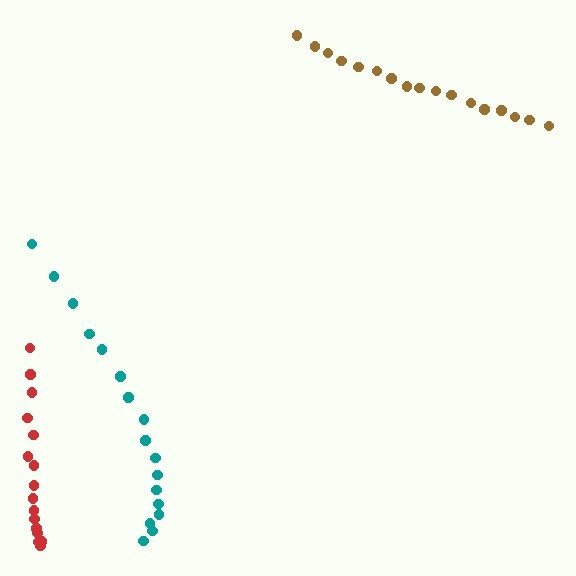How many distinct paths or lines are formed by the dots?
There are 3 distinct paths.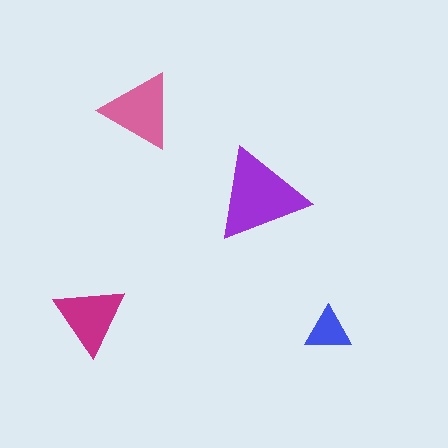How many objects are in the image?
There are 4 objects in the image.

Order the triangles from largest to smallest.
the purple one, the pink one, the magenta one, the blue one.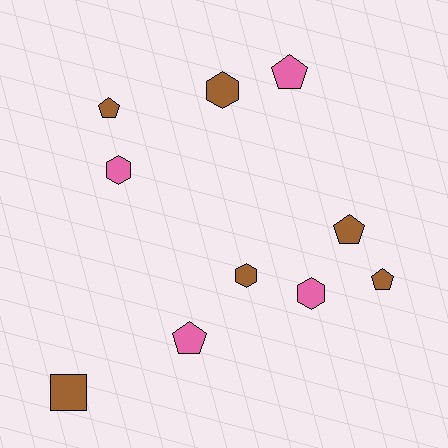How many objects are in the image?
There are 10 objects.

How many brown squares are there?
There is 1 brown square.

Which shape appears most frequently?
Pentagon, with 5 objects.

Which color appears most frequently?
Brown, with 6 objects.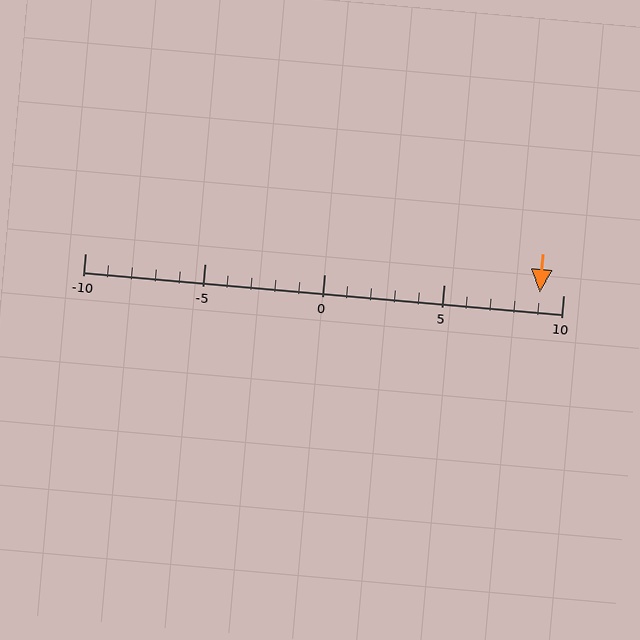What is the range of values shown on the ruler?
The ruler shows values from -10 to 10.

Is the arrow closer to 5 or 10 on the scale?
The arrow is closer to 10.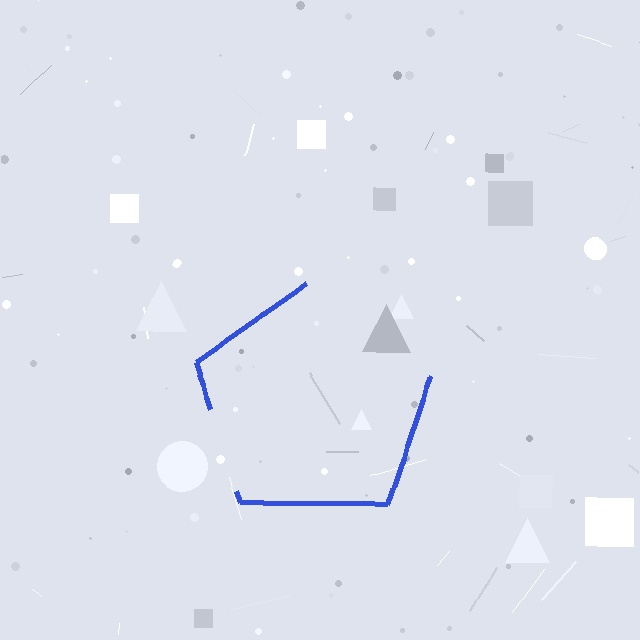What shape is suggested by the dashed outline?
The dashed outline suggests a pentagon.